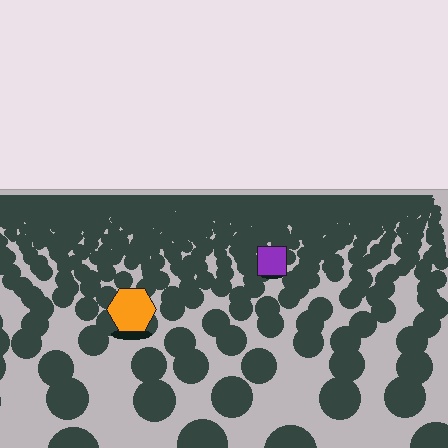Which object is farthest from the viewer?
The purple square is farthest from the viewer. It appears smaller and the ground texture around it is denser.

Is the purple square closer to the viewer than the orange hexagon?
No. The orange hexagon is closer — you can tell from the texture gradient: the ground texture is coarser near it.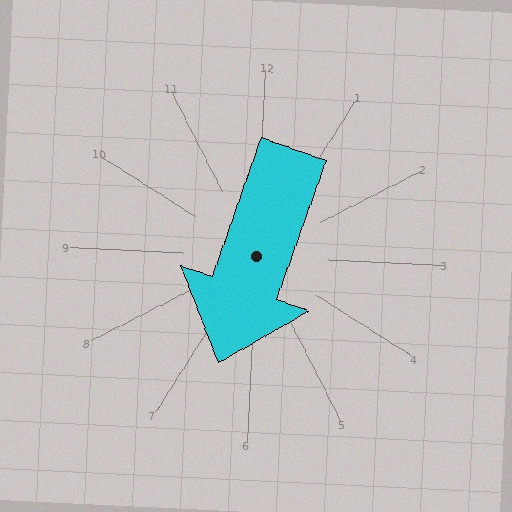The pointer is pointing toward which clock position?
Roughly 7 o'clock.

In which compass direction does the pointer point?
South.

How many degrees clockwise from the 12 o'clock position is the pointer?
Approximately 197 degrees.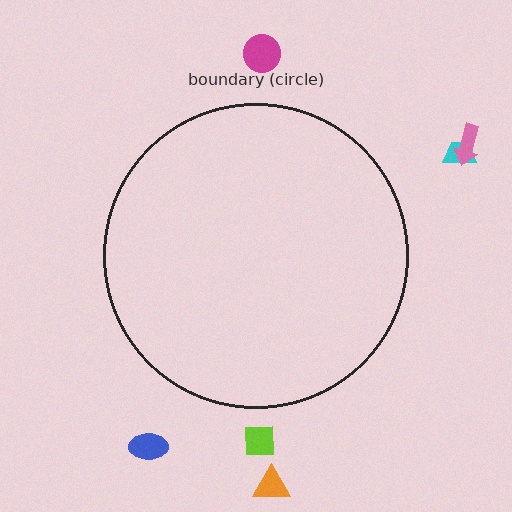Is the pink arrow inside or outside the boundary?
Outside.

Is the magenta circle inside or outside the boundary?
Outside.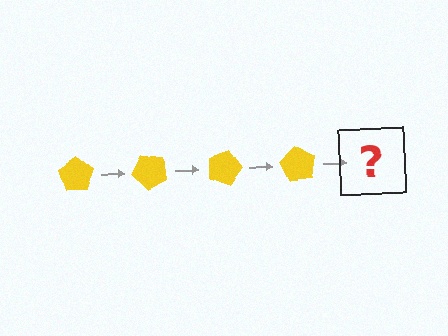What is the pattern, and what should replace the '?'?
The pattern is that the pentagon rotates 45 degrees each step. The '?' should be a yellow pentagon rotated 180 degrees.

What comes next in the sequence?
The next element should be a yellow pentagon rotated 180 degrees.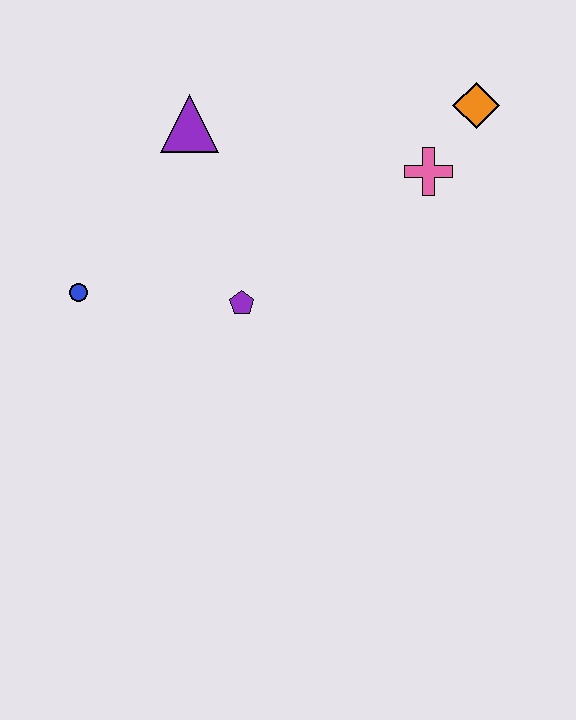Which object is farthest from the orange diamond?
The blue circle is farthest from the orange diamond.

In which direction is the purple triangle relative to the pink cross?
The purple triangle is to the left of the pink cross.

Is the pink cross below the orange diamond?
Yes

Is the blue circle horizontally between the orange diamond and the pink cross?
No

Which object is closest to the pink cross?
The orange diamond is closest to the pink cross.